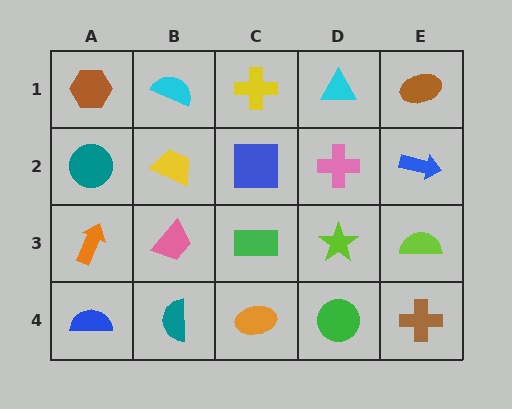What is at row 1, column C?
A yellow cross.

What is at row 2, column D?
A pink cross.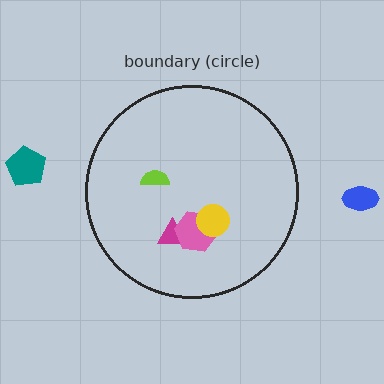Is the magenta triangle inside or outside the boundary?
Inside.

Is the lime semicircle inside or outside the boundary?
Inside.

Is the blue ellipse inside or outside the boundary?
Outside.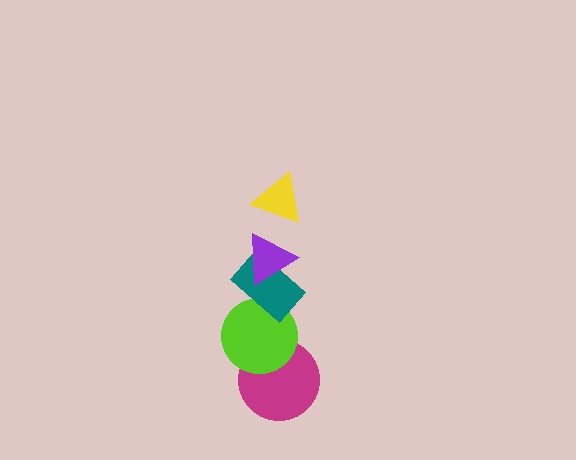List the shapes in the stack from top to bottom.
From top to bottom: the yellow triangle, the purple triangle, the teal rectangle, the lime circle, the magenta circle.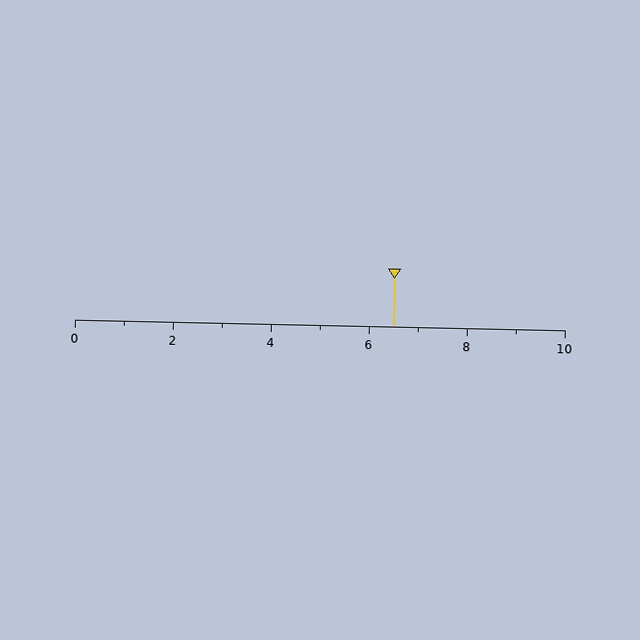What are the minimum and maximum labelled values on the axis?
The axis runs from 0 to 10.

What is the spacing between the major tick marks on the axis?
The major ticks are spaced 2 apart.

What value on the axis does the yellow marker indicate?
The marker indicates approximately 6.5.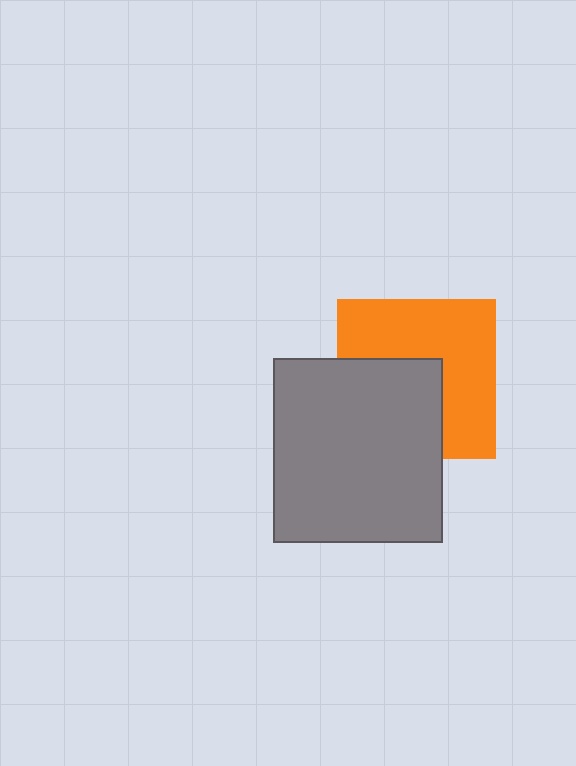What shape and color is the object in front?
The object in front is a gray rectangle.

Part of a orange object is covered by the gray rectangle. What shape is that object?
It is a square.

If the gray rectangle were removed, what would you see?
You would see the complete orange square.